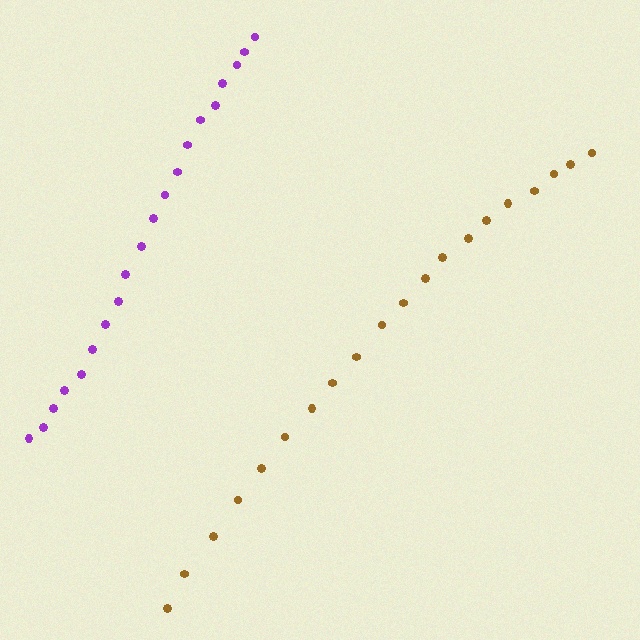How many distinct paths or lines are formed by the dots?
There are 2 distinct paths.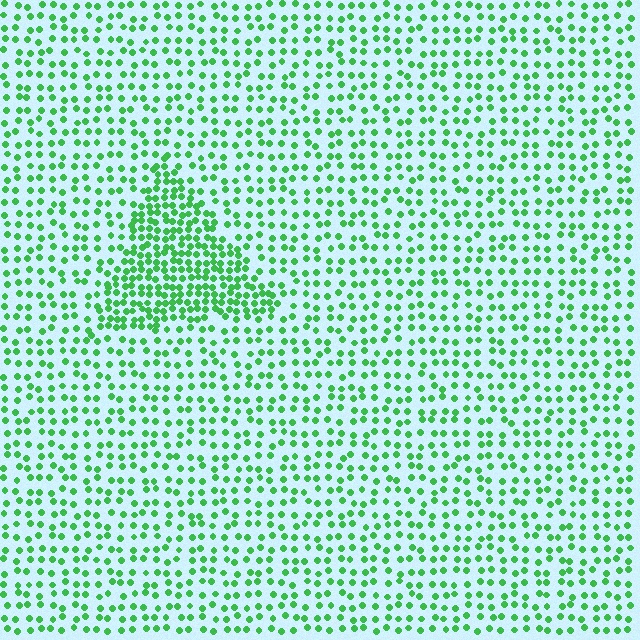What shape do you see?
I see a triangle.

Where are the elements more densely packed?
The elements are more densely packed inside the triangle boundary.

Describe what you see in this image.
The image contains small green elements arranged at two different densities. A triangle-shaped region is visible where the elements are more densely packed than the surrounding area.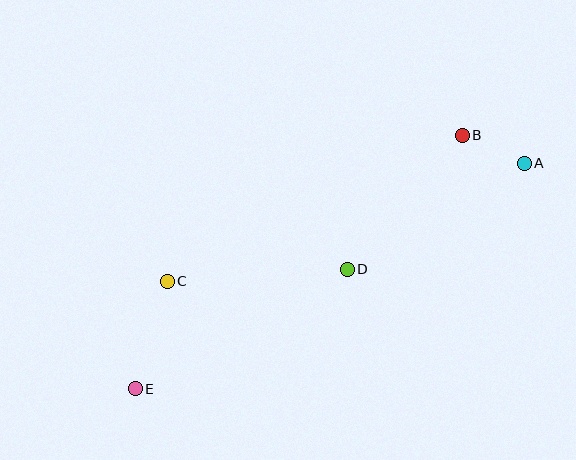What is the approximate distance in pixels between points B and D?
The distance between B and D is approximately 177 pixels.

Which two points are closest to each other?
Points A and B are closest to each other.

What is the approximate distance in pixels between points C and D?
The distance between C and D is approximately 180 pixels.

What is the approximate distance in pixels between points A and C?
The distance between A and C is approximately 376 pixels.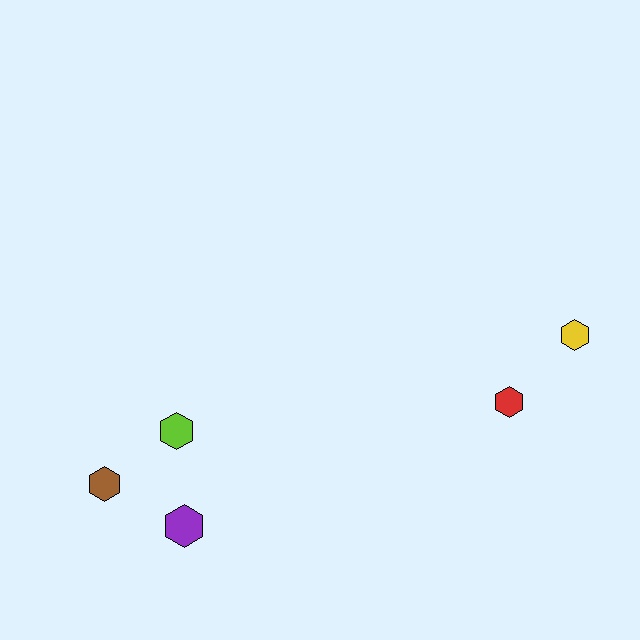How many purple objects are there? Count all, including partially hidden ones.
There is 1 purple object.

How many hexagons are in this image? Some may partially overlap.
There are 5 hexagons.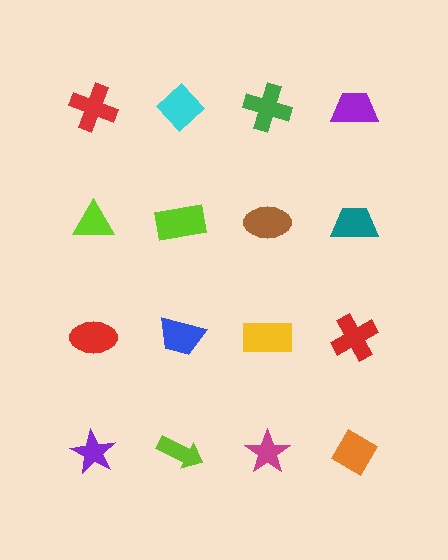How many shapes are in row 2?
4 shapes.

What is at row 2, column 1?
A lime triangle.